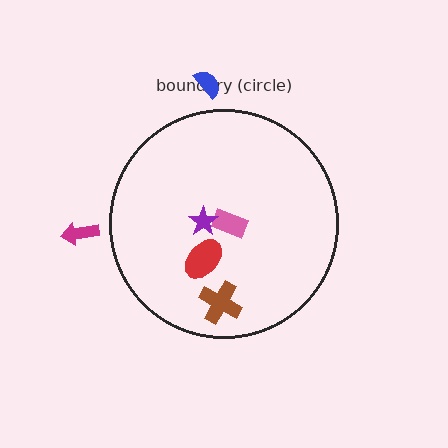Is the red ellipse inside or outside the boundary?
Inside.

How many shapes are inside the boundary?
4 inside, 2 outside.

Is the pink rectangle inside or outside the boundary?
Inside.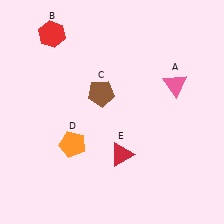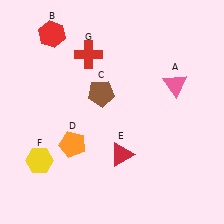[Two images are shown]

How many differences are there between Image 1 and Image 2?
There are 2 differences between the two images.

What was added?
A yellow hexagon (F), a red cross (G) were added in Image 2.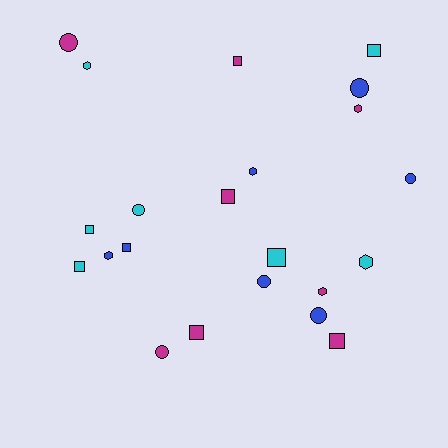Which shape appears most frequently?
Square, with 9 objects.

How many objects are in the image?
There are 22 objects.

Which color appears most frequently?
Magenta, with 8 objects.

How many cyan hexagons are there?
There are 2 cyan hexagons.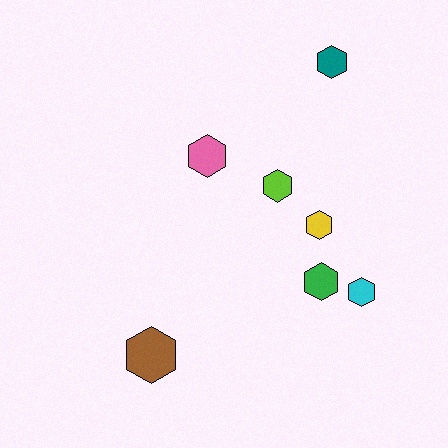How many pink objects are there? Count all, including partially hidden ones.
There is 1 pink object.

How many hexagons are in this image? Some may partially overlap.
There are 7 hexagons.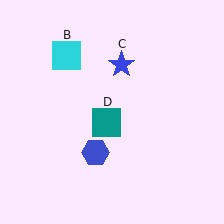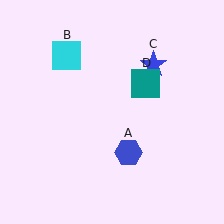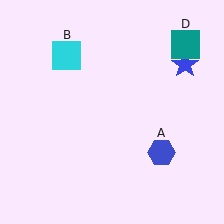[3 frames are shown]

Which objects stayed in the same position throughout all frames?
Cyan square (object B) remained stationary.